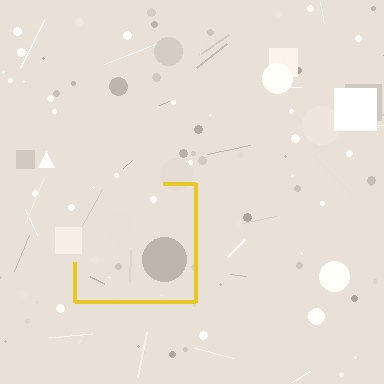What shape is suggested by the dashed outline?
The dashed outline suggests a square.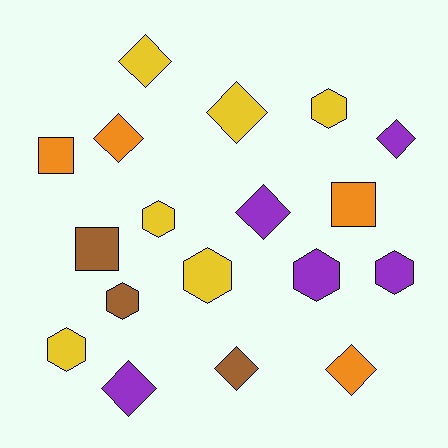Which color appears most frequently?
Yellow, with 6 objects.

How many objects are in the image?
There are 18 objects.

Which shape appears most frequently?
Diamond, with 8 objects.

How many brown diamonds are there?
There is 1 brown diamond.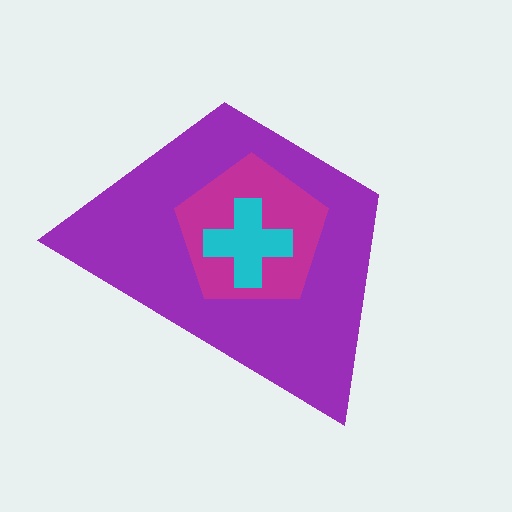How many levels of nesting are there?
3.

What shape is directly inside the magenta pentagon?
The cyan cross.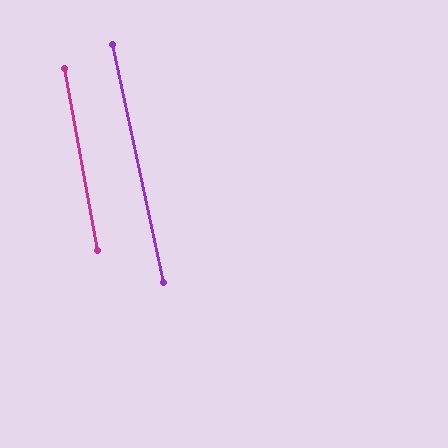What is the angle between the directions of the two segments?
Approximately 2 degrees.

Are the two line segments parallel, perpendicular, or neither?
Parallel — their directions differ by only 1.7°.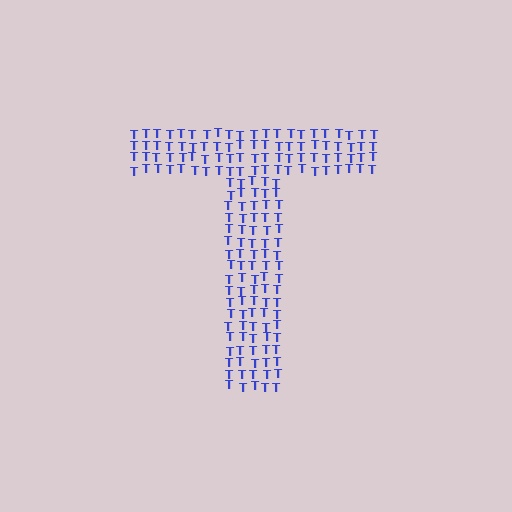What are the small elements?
The small elements are letter T's.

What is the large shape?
The large shape is the letter T.